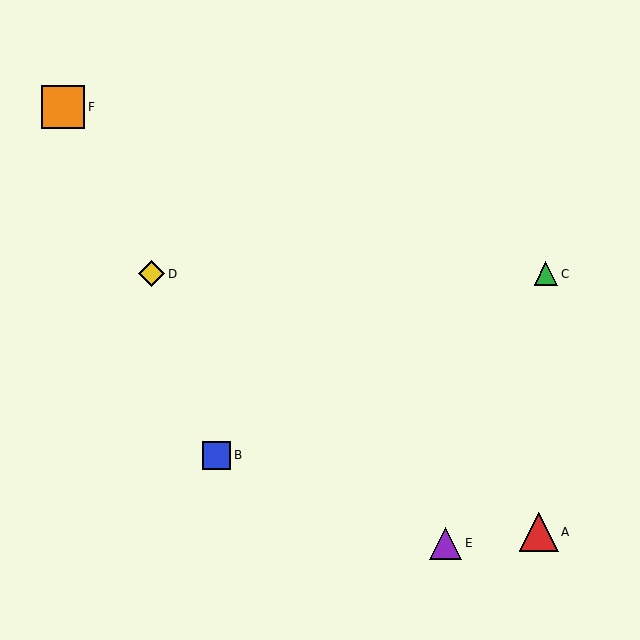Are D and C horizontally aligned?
Yes, both are at y≈274.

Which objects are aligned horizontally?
Objects C, D are aligned horizontally.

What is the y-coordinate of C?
Object C is at y≈274.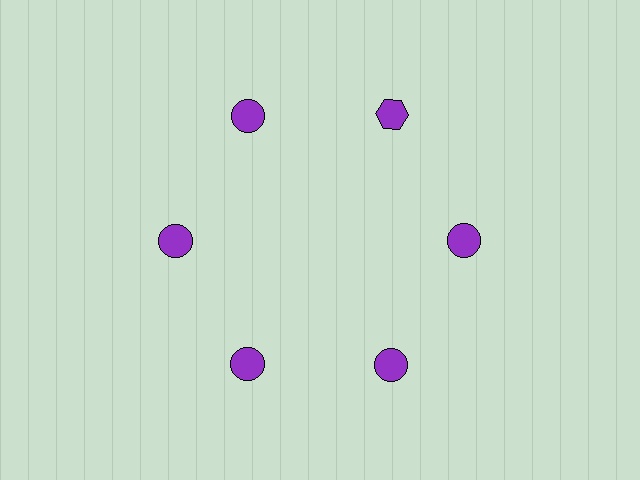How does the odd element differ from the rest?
It has a different shape: hexagon instead of circle.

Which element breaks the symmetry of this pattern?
The purple hexagon at roughly the 1 o'clock position breaks the symmetry. All other shapes are purple circles.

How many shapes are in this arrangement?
There are 6 shapes arranged in a ring pattern.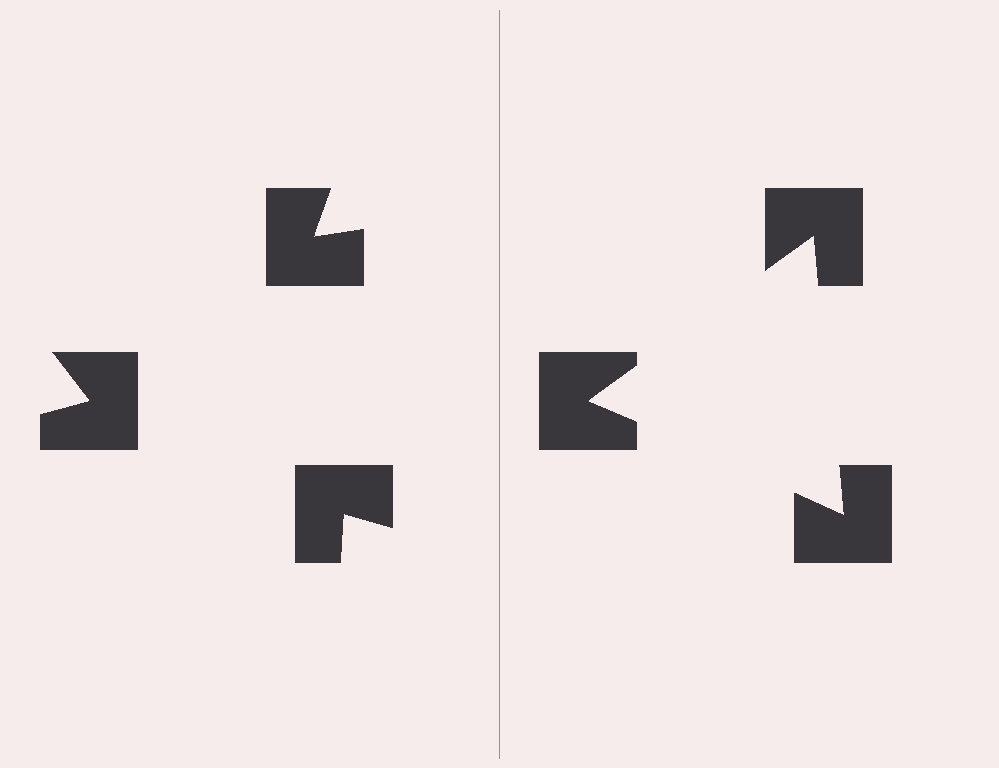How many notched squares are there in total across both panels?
6 — 3 on each side.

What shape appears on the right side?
An illusory triangle.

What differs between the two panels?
The notched squares are positioned identically on both sides; only the wedge orientations differ. On the right they align to a triangle; on the left they are misaligned.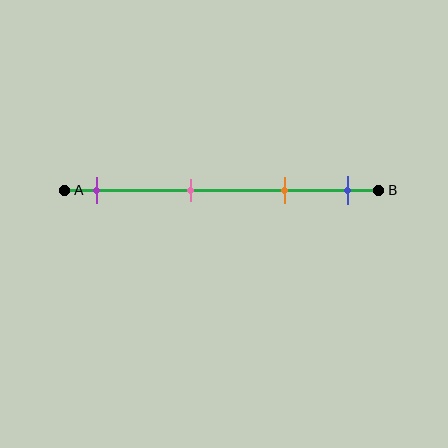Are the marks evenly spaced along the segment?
No, the marks are not evenly spaced.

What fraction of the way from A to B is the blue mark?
The blue mark is approximately 90% (0.9) of the way from A to B.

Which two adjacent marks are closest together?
The orange and blue marks are the closest adjacent pair.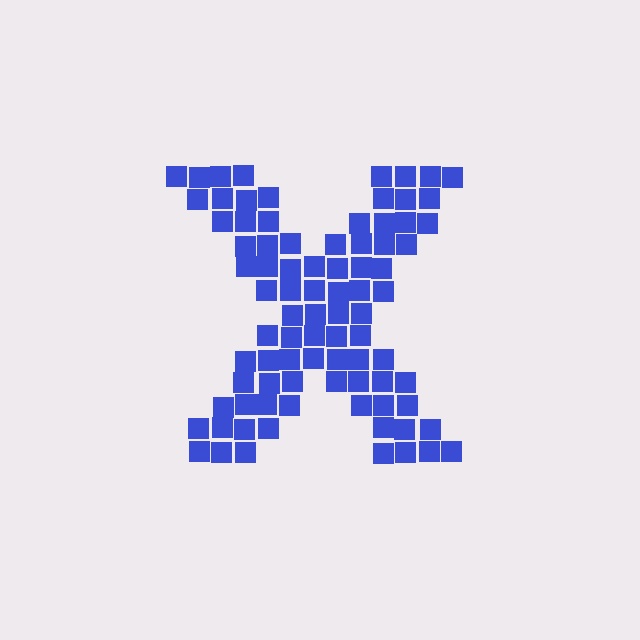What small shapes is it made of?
It is made of small squares.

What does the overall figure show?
The overall figure shows the letter X.